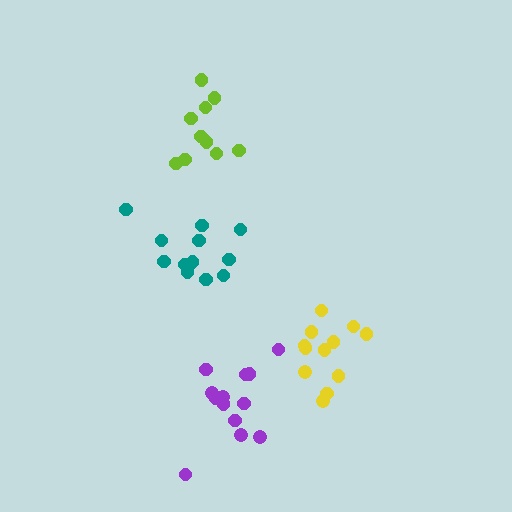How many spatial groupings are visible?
There are 4 spatial groupings.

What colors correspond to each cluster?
The clusters are colored: yellow, teal, lime, purple.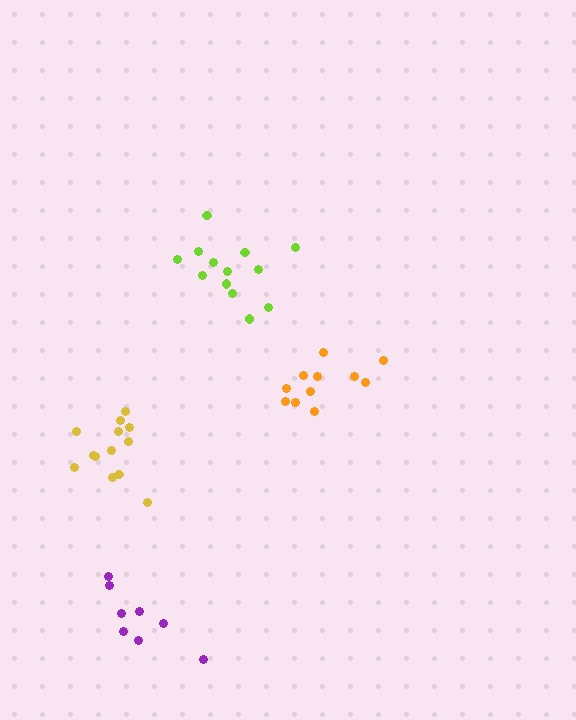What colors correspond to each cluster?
The clusters are colored: purple, lime, yellow, orange.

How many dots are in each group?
Group 1: 8 dots, Group 2: 13 dots, Group 3: 13 dots, Group 4: 11 dots (45 total).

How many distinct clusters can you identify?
There are 4 distinct clusters.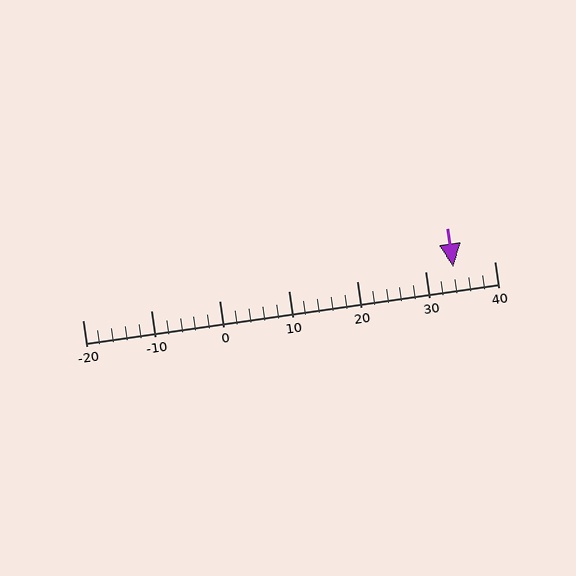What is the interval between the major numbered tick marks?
The major tick marks are spaced 10 units apart.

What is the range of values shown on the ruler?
The ruler shows values from -20 to 40.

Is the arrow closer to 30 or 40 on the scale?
The arrow is closer to 30.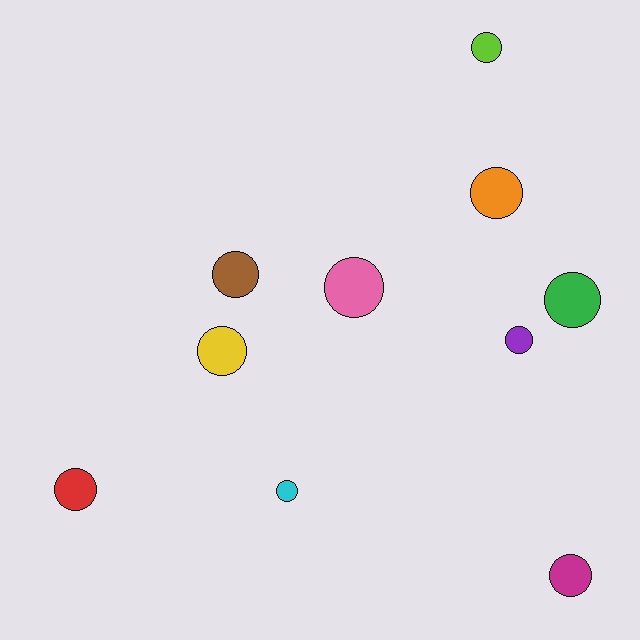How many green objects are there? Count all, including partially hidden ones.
There is 1 green object.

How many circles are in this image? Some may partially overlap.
There are 10 circles.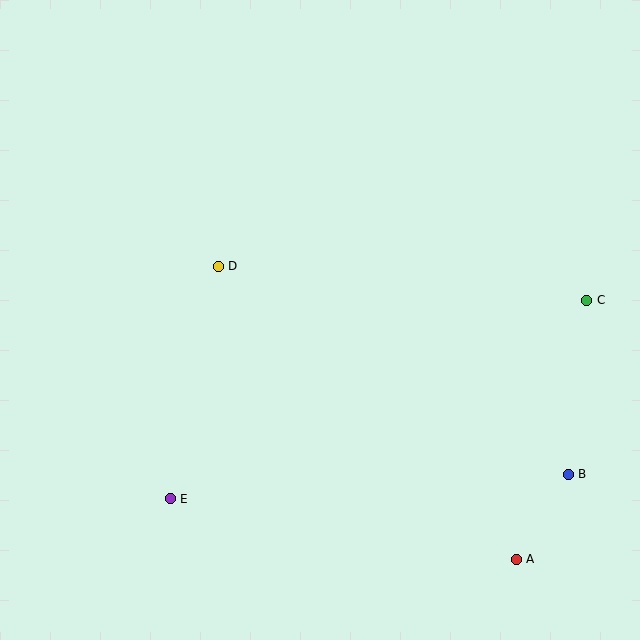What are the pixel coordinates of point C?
Point C is at (587, 300).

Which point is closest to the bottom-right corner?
Point A is closest to the bottom-right corner.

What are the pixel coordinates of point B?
Point B is at (568, 474).